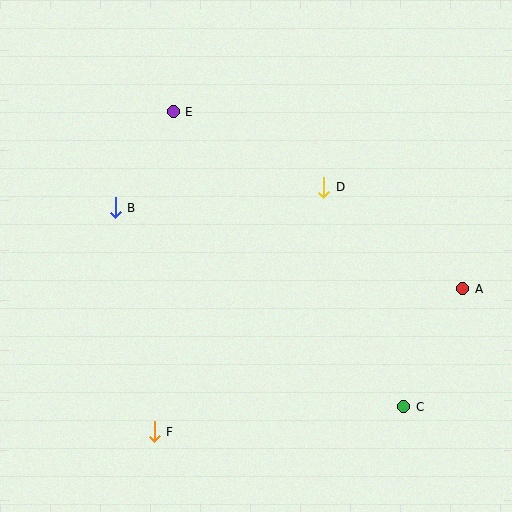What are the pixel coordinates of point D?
Point D is at (324, 187).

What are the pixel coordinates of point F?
Point F is at (154, 432).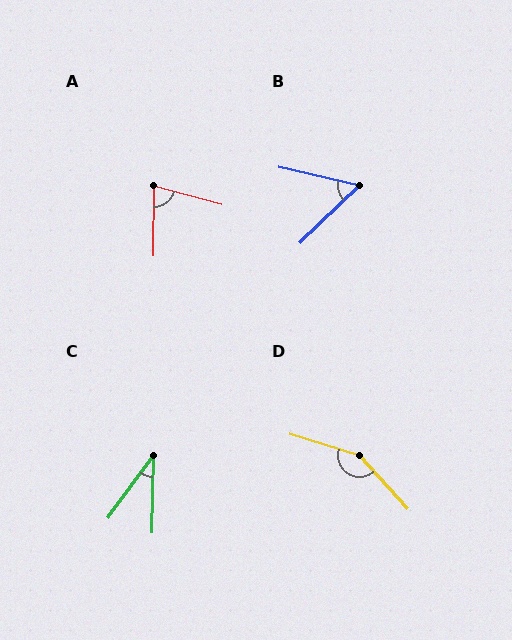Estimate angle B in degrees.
Approximately 57 degrees.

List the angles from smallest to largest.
C (35°), B (57°), A (76°), D (150°).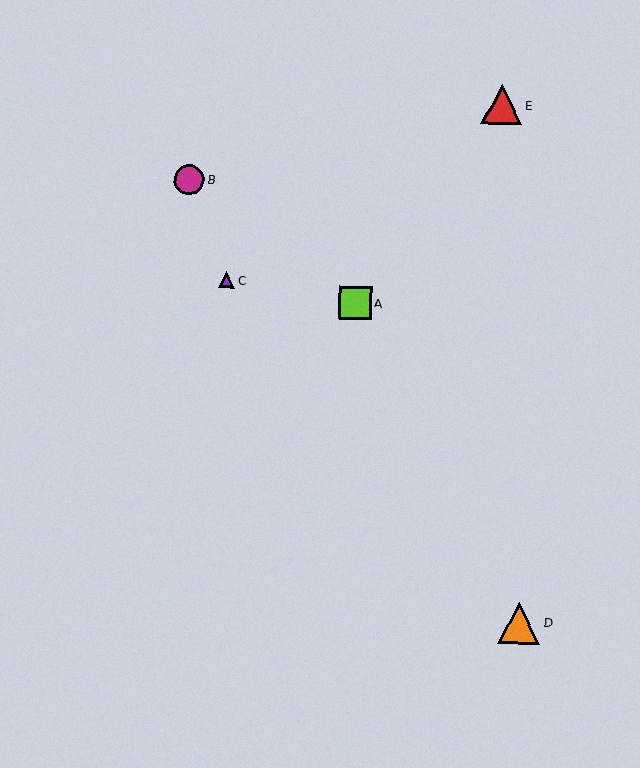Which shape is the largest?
The orange triangle (labeled D) is the largest.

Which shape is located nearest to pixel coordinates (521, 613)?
The orange triangle (labeled D) at (519, 623) is nearest to that location.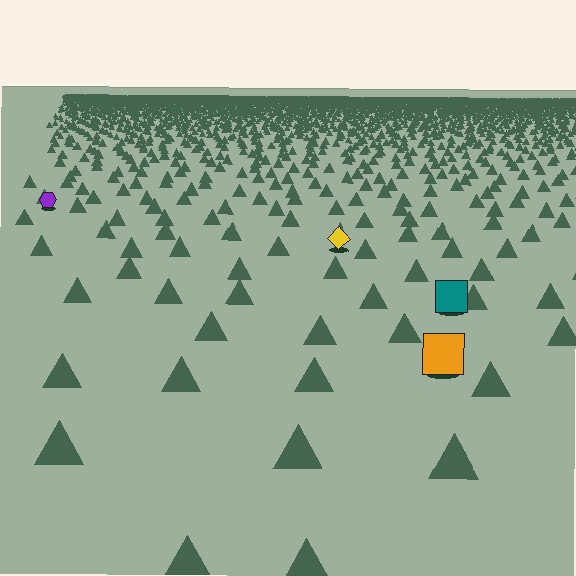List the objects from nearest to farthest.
From nearest to farthest: the orange square, the teal square, the yellow diamond, the purple hexagon.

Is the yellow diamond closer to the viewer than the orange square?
No. The orange square is closer — you can tell from the texture gradient: the ground texture is coarser near it.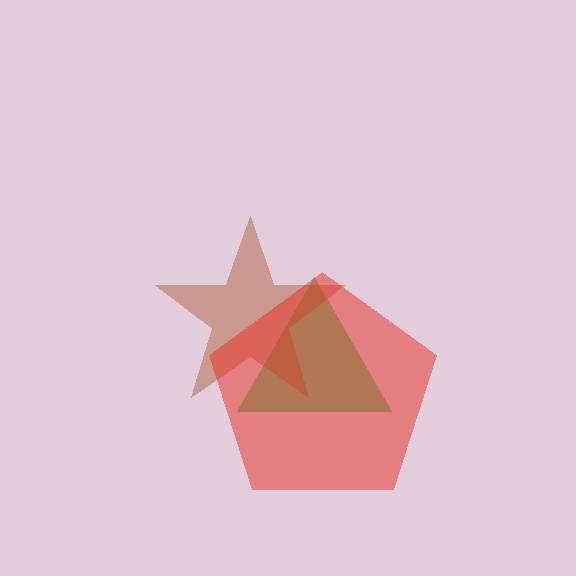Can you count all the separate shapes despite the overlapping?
Yes, there are 3 separate shapes.